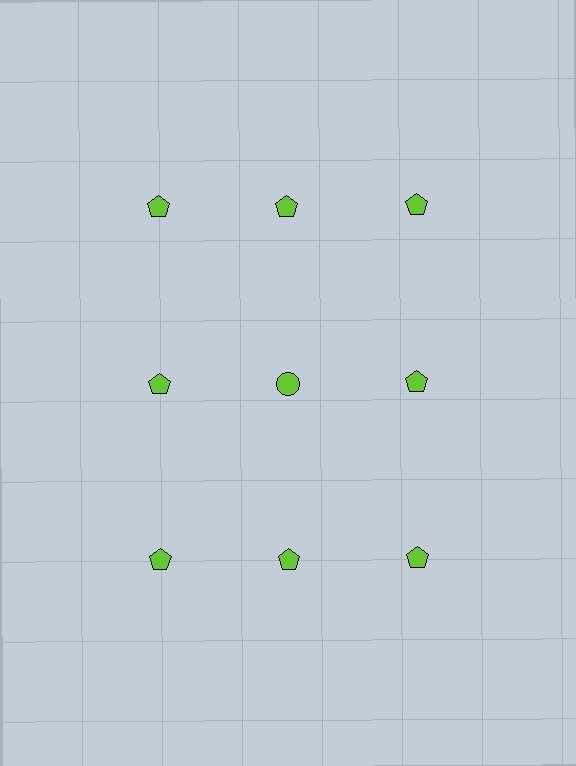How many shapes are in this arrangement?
There are 9 shapes arranged in a grid pattern.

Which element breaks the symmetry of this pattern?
The lime circle in the second row, second from left column breaks the symmetry. All other shapes are lime pentagons.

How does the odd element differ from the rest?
It has a different shape: circle instead of pentagon.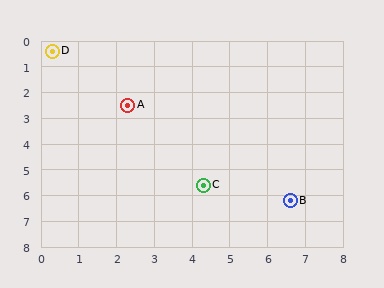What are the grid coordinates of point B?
Point B is at approximately (6.6, 6.2).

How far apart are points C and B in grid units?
Points C and B are about 2.4 grid units apart.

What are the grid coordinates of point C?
Point C is at approximately (4.3, 5.6).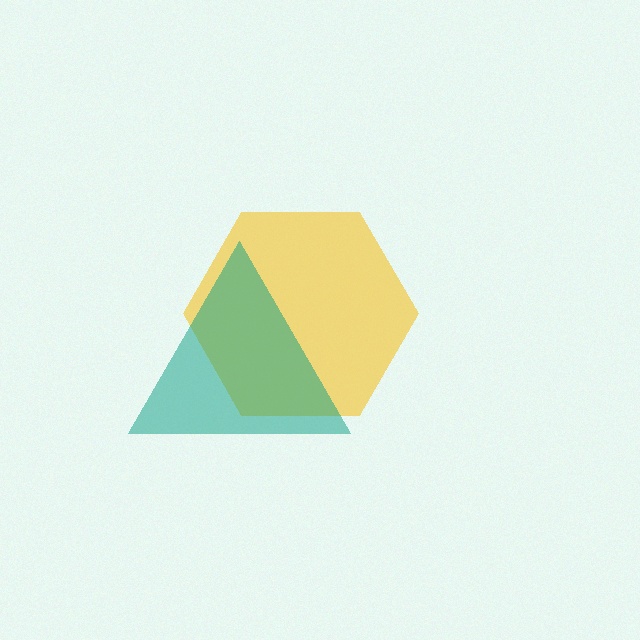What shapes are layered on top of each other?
The layered shapes are: a yellow hexagon, a teal triangle.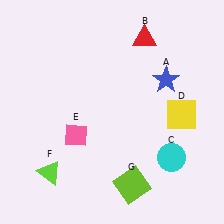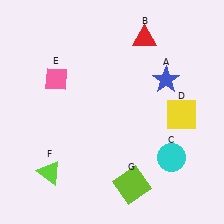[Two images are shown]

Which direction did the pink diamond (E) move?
The pink diamond (E) moved up.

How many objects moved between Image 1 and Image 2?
1 object moved between the two images.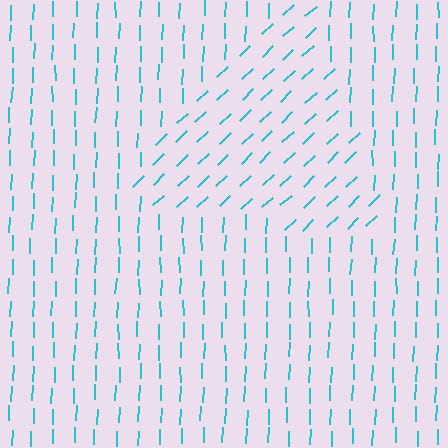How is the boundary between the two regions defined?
The boundary is defined purely by a change in line orientation (approximately 45 degrees difference). All lines are the same color and thickness.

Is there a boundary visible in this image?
Yes, there is a texture boundary formed by a change in line orientation.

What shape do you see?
I see a triangle.